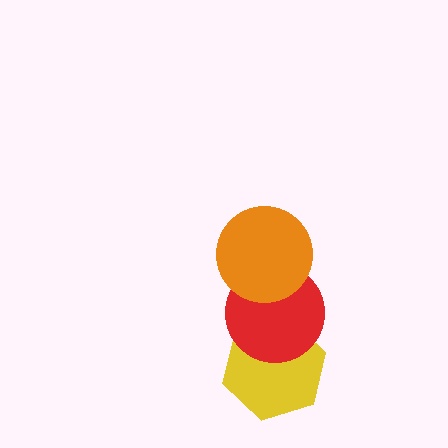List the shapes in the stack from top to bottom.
From top to bottom: the orange circle, the red circle, the yellow hexagon.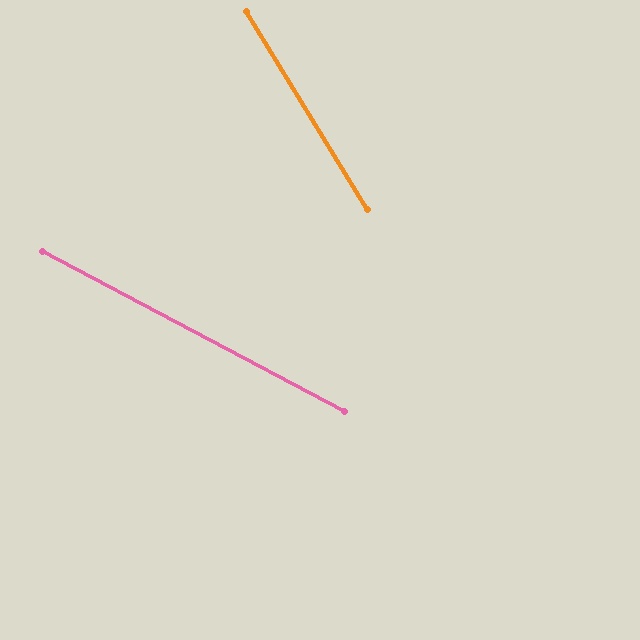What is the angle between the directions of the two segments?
Approximately 31 degrees.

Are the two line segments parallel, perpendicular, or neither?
Neither parallel nor perpendicular — they differ by about 31°.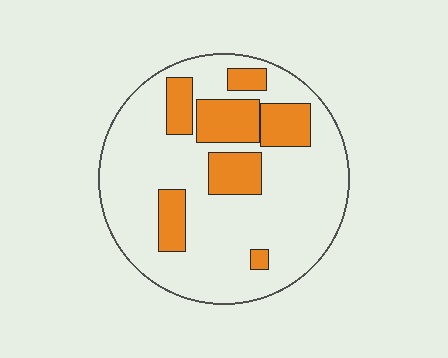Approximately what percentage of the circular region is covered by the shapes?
Approximately 25%.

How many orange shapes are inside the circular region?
7.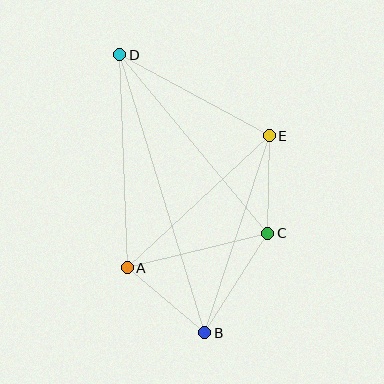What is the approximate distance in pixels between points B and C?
The distance between B and C is approximately 118 pixels.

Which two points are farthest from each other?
Points B and D are farthest from each other.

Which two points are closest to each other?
Points C and E are closest to each other.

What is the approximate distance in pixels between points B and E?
The distance between B and E is approximately 207 pixels.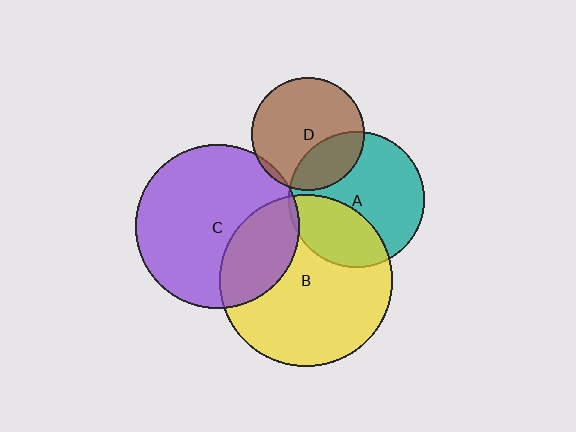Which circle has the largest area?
Circle B (yellow).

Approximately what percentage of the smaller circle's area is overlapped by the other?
Approximately 5%.